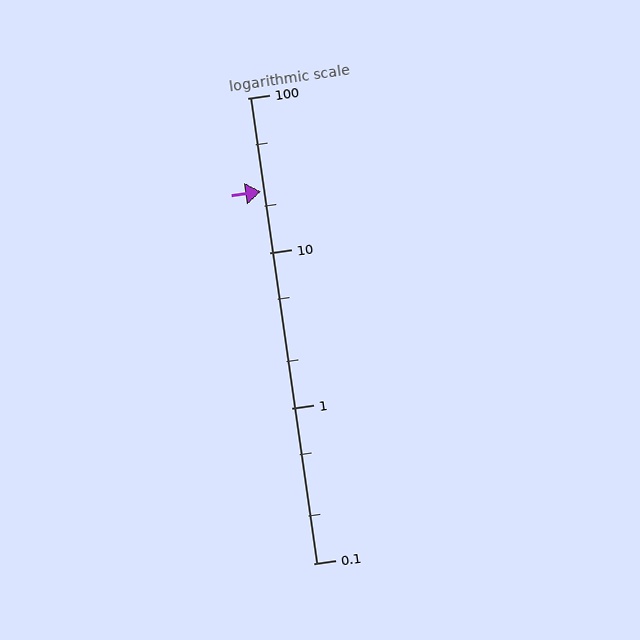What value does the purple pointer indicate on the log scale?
The pointer indicates approximately 25.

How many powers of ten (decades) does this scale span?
The scale spans 3 decades, from 0.1 to 100.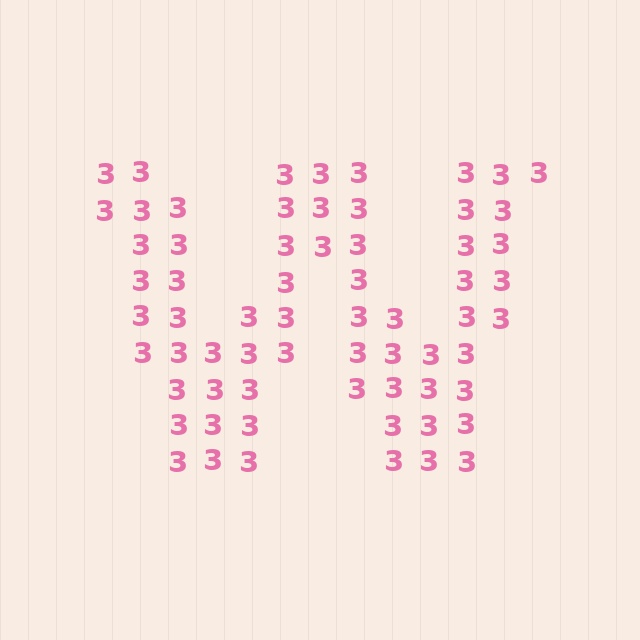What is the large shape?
The large shape is the letter W.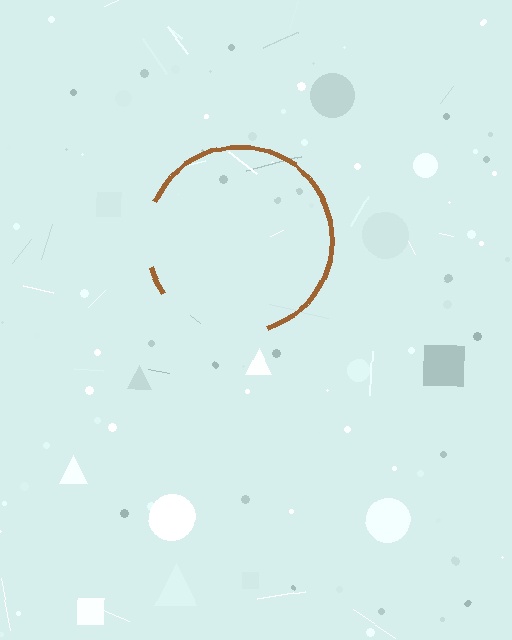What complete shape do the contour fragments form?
The contour fragments form a circle.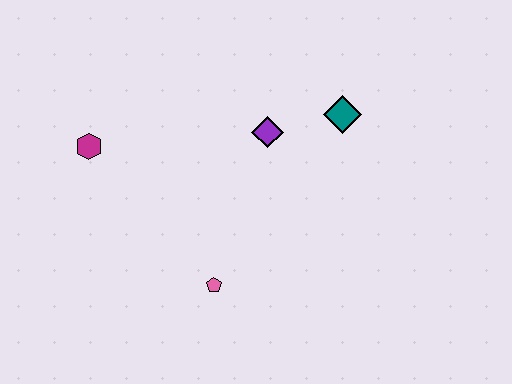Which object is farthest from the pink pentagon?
The teal diamond is farthest from the pink pentagon.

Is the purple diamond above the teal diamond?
No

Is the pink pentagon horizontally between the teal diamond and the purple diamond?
No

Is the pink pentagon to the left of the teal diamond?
Yes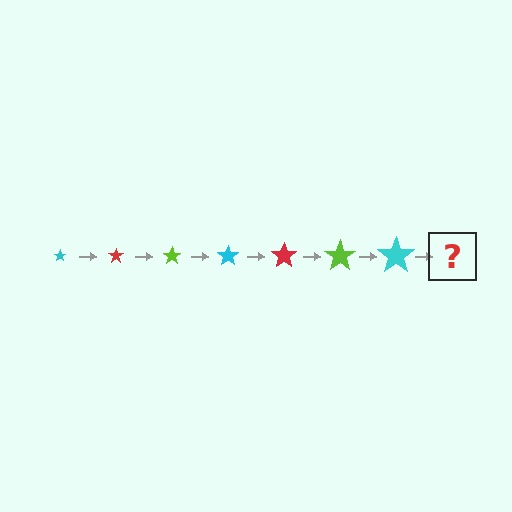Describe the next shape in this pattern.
It should be a red star, larger than the previous one.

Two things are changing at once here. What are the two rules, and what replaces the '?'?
The two rules are that the star grows larger each step and the color cycles through cyan, red, and lime. The '?' should be a red star, larger than the previous one.